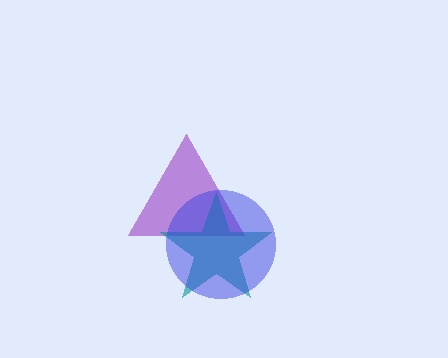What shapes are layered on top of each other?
The layered shapes are: a purple triangle, a teal star, a blue circle.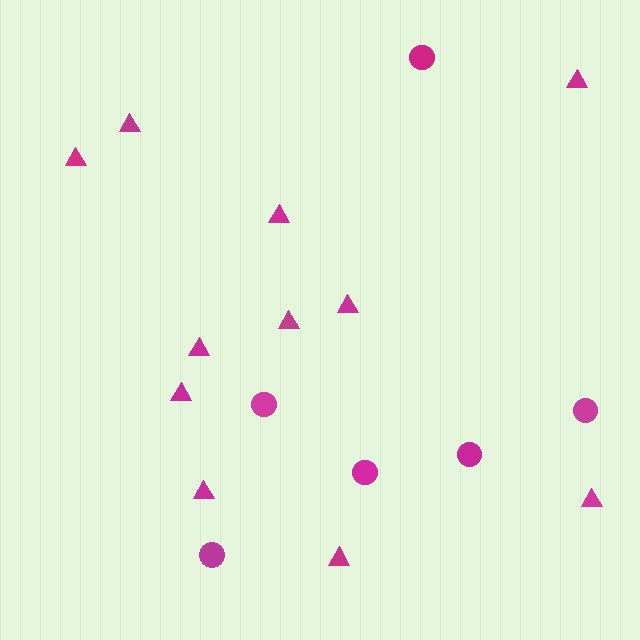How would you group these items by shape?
There are 2 groups: one group of circles (6) and one group of triangles (11).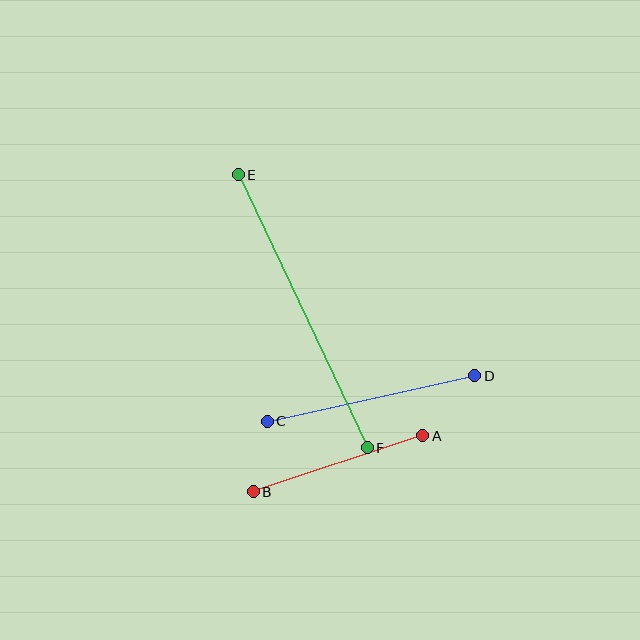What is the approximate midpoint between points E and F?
The midpoint is at approximately (303, 311) pixels.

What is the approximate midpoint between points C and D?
The midpoint is at approximately (371, 398) pixels.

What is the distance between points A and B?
The distance is approximately 179 pixels.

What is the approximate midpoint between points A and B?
The midpoint is at approximately (338, 464) pixels.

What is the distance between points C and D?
The distance is approximately 213 pixels.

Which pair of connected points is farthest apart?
Points E and F are farthest apart.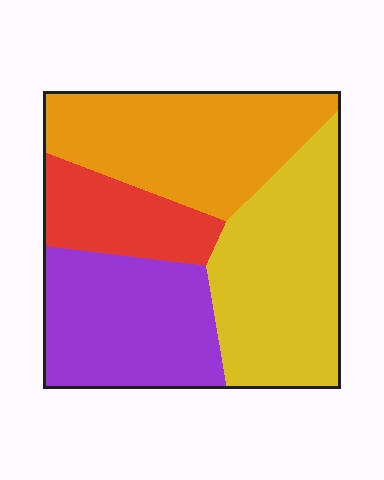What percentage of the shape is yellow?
Yellow takes up about one third (1/3) of the shape.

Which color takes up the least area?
Red, at roughly 15%.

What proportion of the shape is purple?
Purple covers 26% of the shape.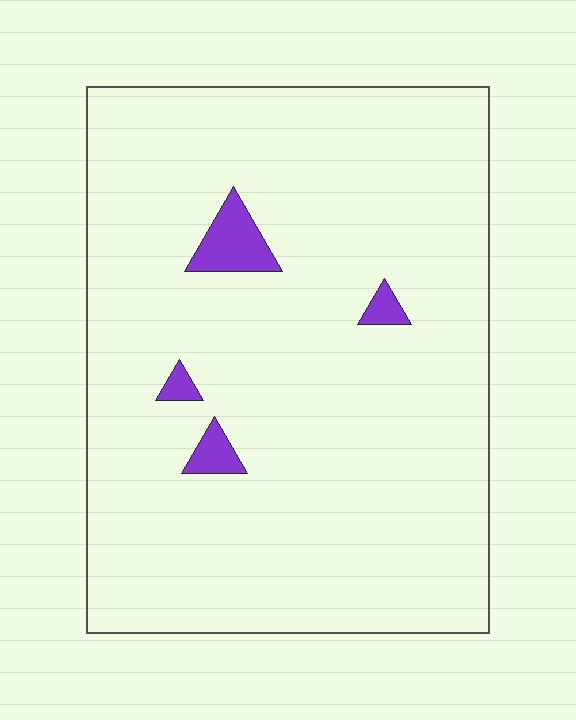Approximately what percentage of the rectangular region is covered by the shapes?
Approximately 5%.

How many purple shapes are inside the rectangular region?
4.